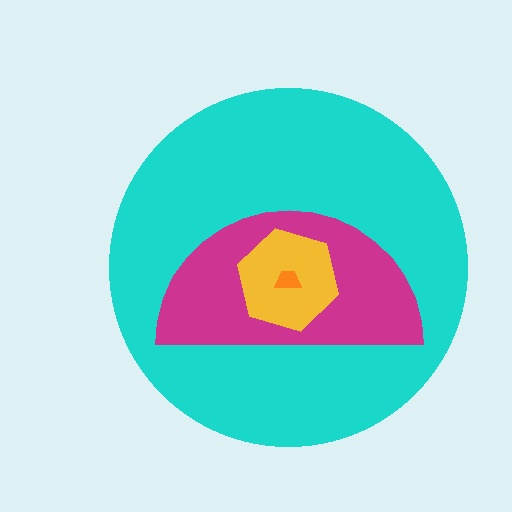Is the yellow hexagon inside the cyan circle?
Yes.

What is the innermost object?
The orange trapezoid.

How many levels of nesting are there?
4.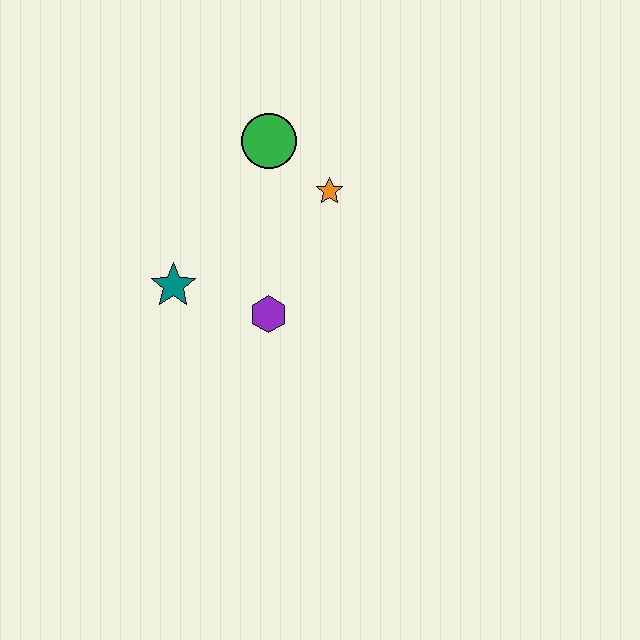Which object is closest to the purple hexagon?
The teal star is closest to the purple hexagon.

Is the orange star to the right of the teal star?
Yes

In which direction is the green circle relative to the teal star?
The green circle is above the teal star.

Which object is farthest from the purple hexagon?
The green circle is farthest from the purple hexagon.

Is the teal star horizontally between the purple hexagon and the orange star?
No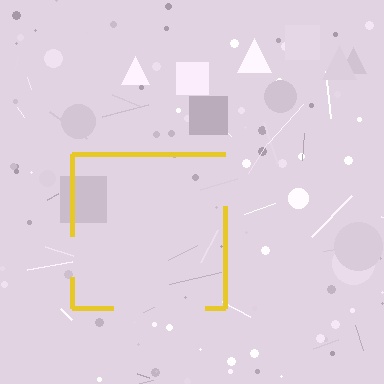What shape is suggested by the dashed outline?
The dashed outline suggests a square.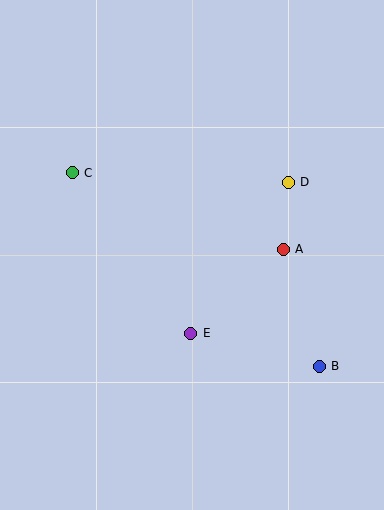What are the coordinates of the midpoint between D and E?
The midpoint between D and E is at (239, 258).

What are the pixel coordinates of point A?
Point A is at (283, 249).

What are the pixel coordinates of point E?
Point E is at (191, 333).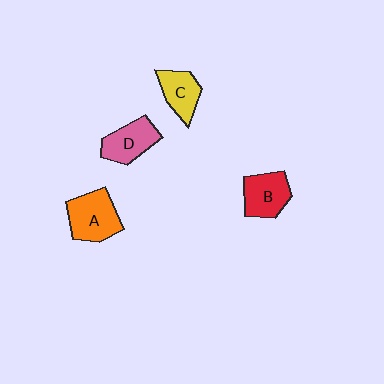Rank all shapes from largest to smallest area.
From largest to smallest: A (orange), B (red), D (pink), C (yellow).